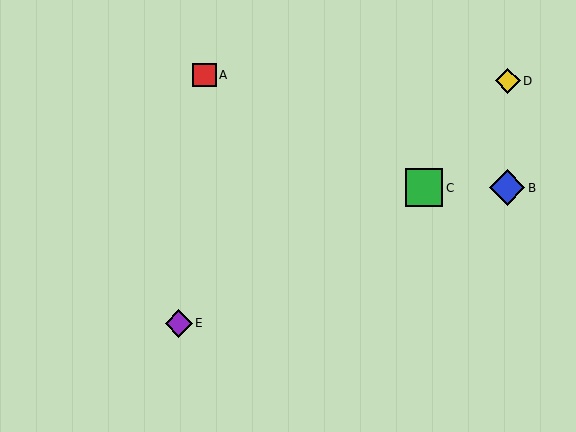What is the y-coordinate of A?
Object A is at y≈75.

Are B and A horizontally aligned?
No, B is at y≈188 and A is at y≈75.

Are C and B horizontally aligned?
Yes, both are at y≈188.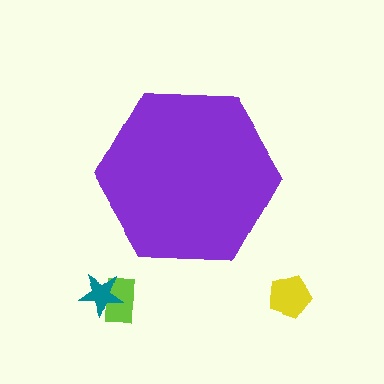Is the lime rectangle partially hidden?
No, the lime rectangle is fully visible.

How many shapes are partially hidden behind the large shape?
0 shapes are partially hidden.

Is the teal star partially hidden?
No, the teal star is fully visible.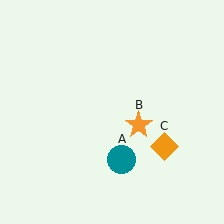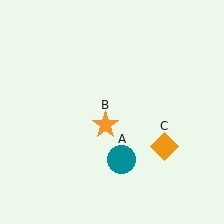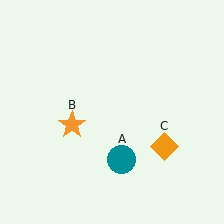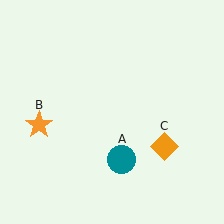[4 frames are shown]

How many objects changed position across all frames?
1 object changed position: orange star (object B).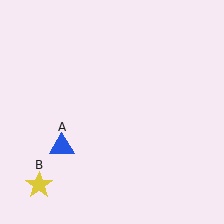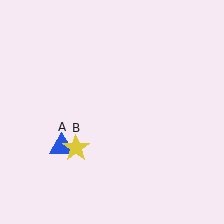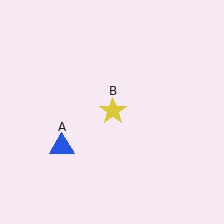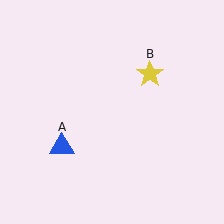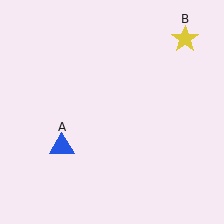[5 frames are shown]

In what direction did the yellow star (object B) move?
The yellow star (object B) moved up and to the right.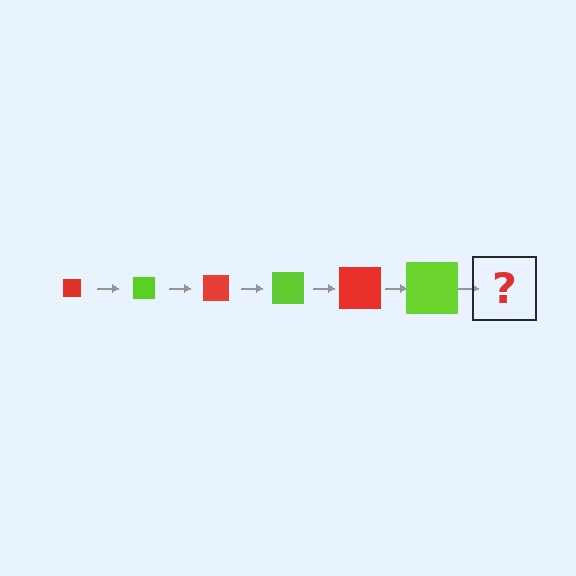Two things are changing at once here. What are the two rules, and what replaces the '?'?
The two rules are that the square grows larger each step and the color cycles through red and lime. The '?' should be a red square, larger than the previous one.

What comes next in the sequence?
The next element should be a red square, larger than the previous one.